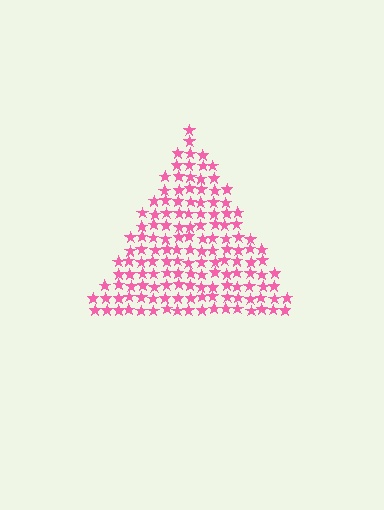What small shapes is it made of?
It is made of small stars.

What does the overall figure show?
The overall figure shows a triangle.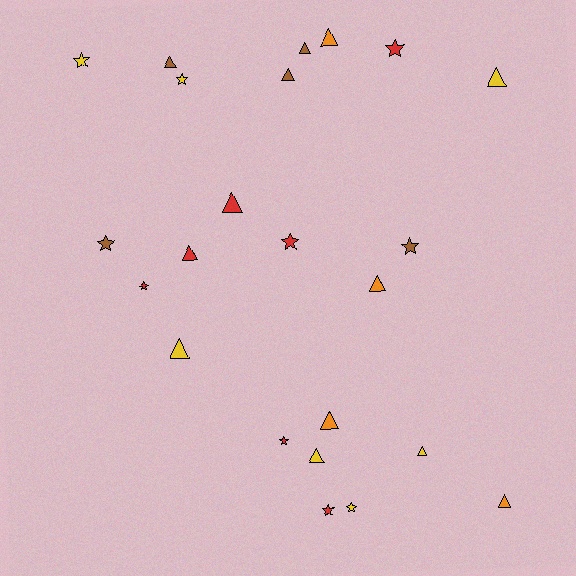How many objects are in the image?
There are 23 objects.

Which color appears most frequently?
Red, with 7 objects.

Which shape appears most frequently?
Triangle, with 13 objects.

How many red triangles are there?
There are 2 red triangles.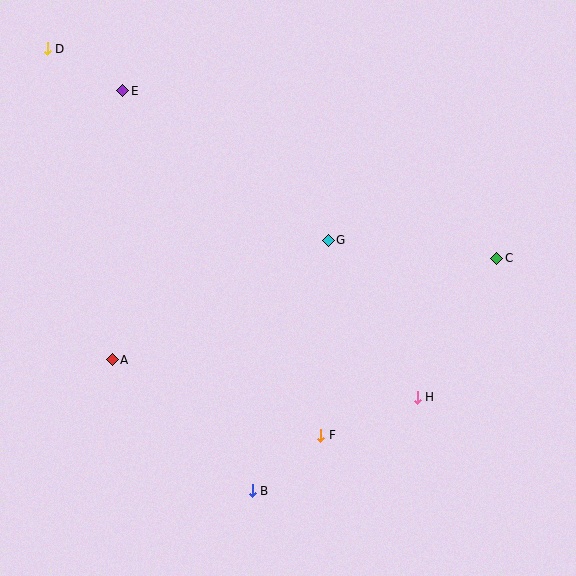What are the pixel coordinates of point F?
Point F is at (321, 435).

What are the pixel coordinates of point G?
Point G is at (328, 240).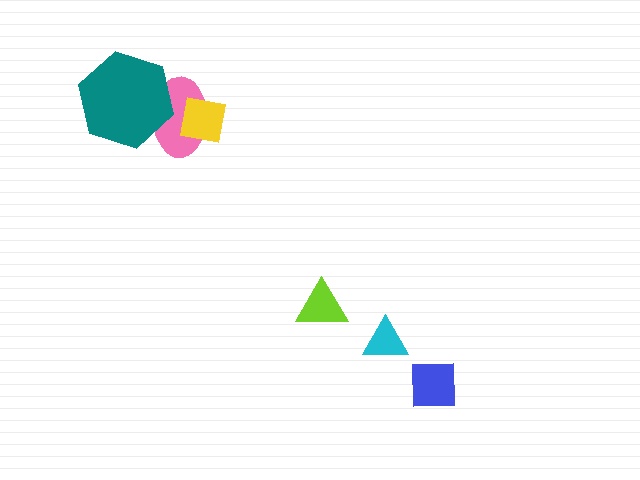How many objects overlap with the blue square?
0 objects overlap with the blue square.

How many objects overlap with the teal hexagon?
1 object overlaps with the teal hexagon.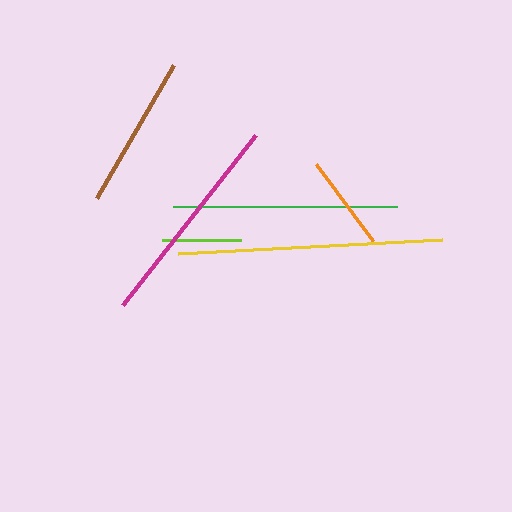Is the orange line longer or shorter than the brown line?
The brown line is longer than the orange line.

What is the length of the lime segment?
The lime segment is approximately 78 pixels long.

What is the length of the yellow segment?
The yellow segment is approximately 264 pixels long.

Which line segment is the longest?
The yellow line is the longest at approximately 264 pixels.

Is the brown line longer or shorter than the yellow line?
The yellow line is longer than the brown line.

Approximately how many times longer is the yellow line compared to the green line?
The yellow line is approximately 1.2 times the length of the green line.